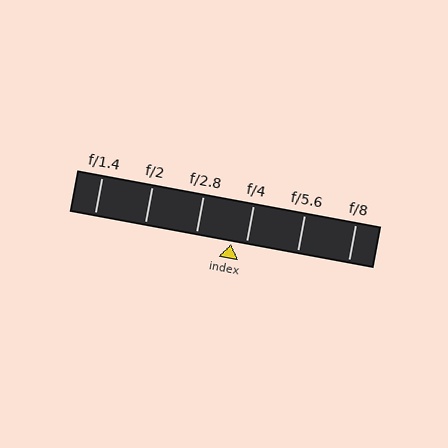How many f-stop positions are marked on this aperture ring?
There are 6 f-stop positions marked.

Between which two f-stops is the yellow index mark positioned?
The index mark is between f/2.8 and f/4.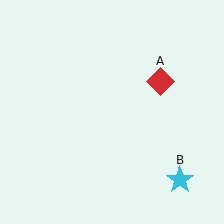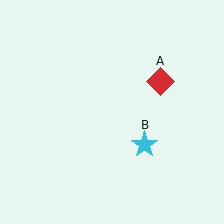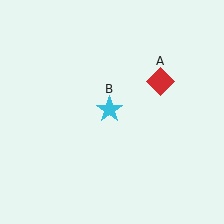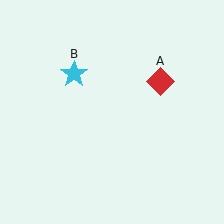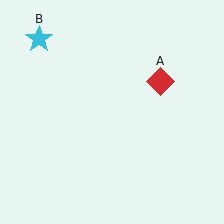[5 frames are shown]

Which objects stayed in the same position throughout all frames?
Red diamond (object A) remained stationary.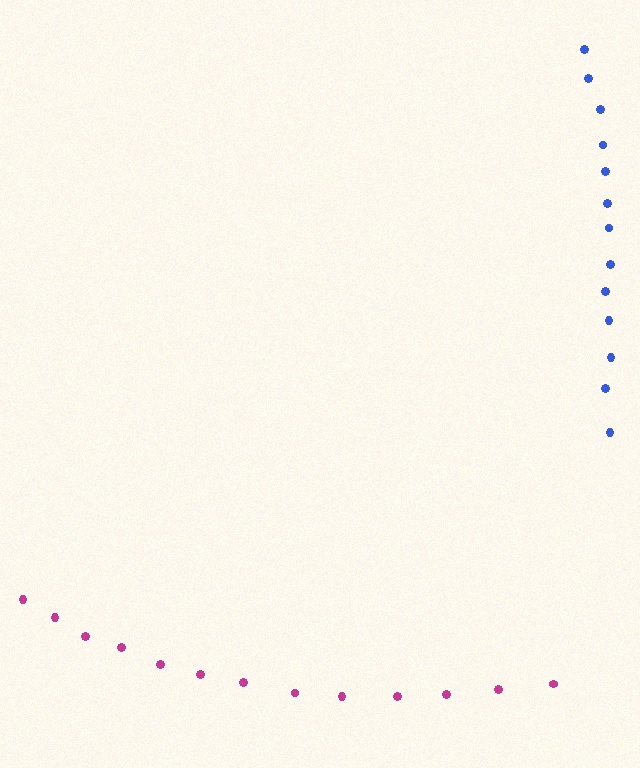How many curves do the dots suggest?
There are 2 distinct paths.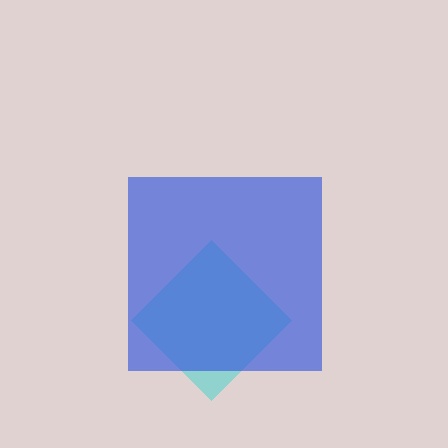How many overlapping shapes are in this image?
There are 2 overlapping shapes in the image.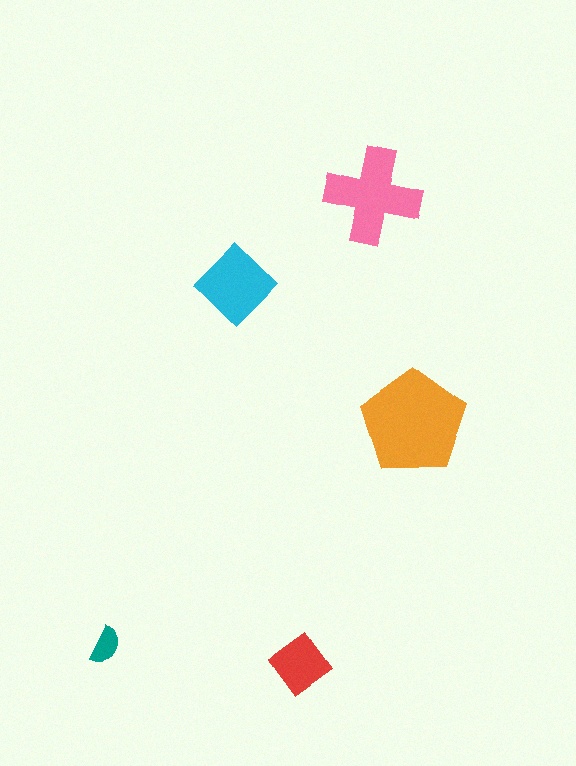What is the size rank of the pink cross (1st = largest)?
2nd.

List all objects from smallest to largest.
The teal semicircle, the red diamond, the cyan diamond, the pink cross, the orange pentagon.